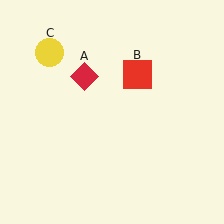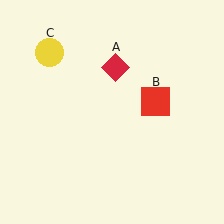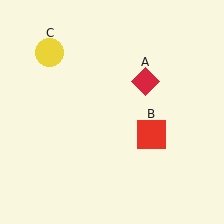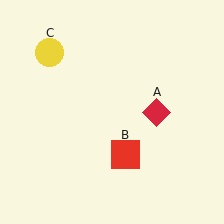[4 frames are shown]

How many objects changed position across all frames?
2 objects changed position: red diamond (object A), red square (object B).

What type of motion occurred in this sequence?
The red diamond (object A), red square (object B) rotated clockwise around the center of the scene.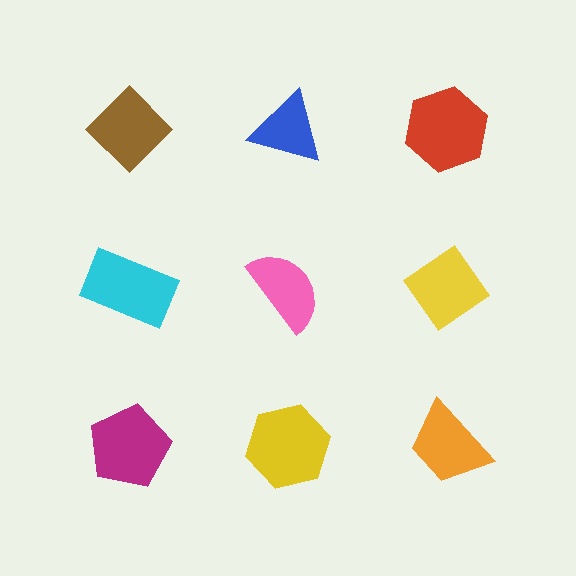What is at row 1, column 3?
A red hexagon.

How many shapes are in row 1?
3 shapes.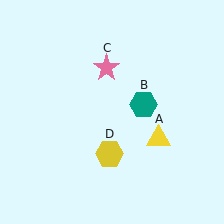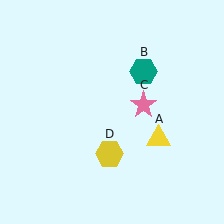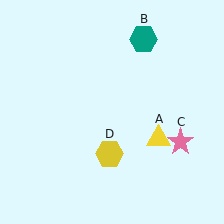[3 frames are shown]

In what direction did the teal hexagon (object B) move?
The teal hexagon (object B) moved up.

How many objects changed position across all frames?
2 objects changed position: teal hexagon (object B), pink star (object C).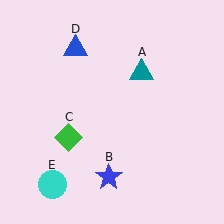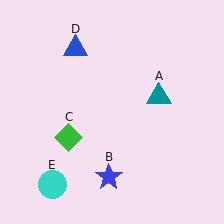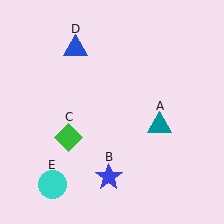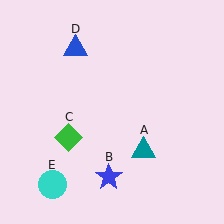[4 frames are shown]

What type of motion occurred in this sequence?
The teal triangle (object A) rotated clockwise around the center of the scene.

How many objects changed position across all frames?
1 object changed position: teal triangle (object A).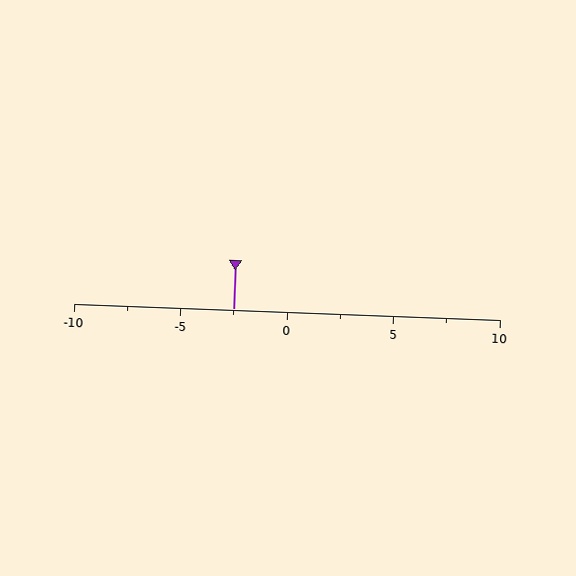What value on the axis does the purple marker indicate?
The marker indicates approximately -2.5.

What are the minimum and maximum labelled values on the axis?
The axis runs from -10 to 10.